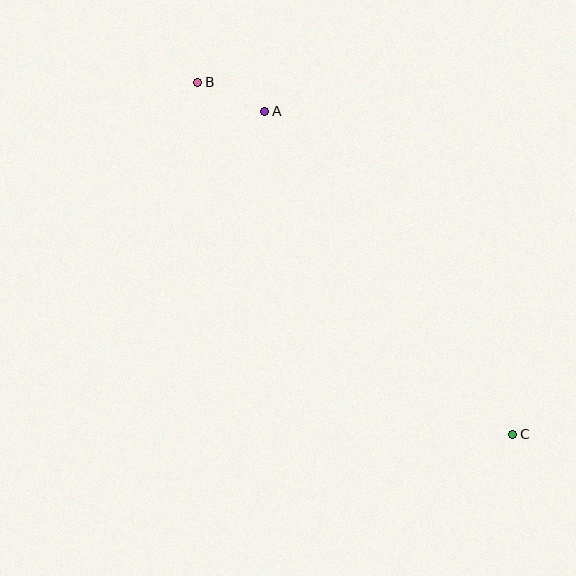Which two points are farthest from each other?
Points B and C are farthest from each other.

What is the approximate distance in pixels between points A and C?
The distance between A and C is approximately 408 pixels.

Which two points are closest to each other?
Points A and B are closest to each other.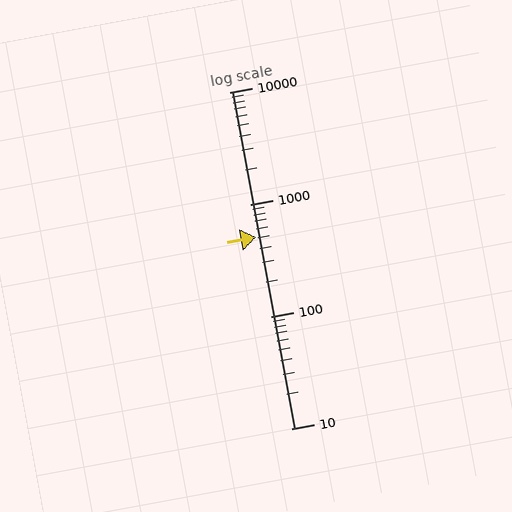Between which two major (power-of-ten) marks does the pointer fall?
The pointer is between 100 and 1000.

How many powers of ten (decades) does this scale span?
The scale spans 3 decades, from 10 to 10000.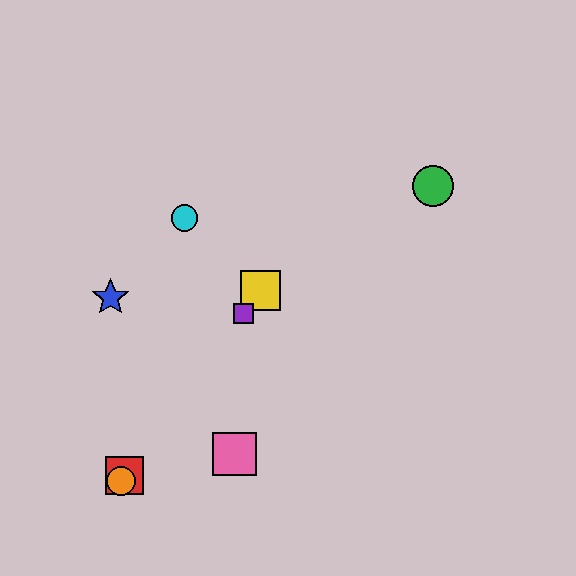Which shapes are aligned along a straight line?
The red square, the yellow square, the purple square, the orange circle are aligned along a straight line.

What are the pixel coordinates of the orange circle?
The orange circle is at (121, 481).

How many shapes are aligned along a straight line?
4 shapes (the red square, the yellow square, the purple square, the orange circle) are aligned along a straight line.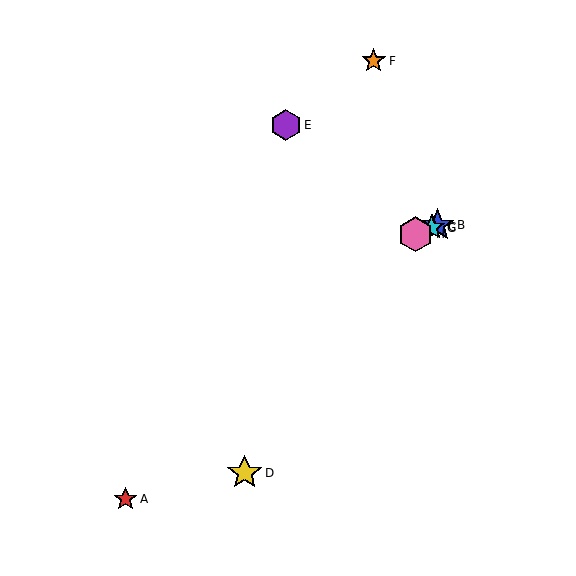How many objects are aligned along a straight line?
4 objects (B, C, G, H) are aligned along a straight line.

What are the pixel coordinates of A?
Object A is at (125, 499).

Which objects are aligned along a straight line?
Objects B, C, G, H are aligned along a straight line.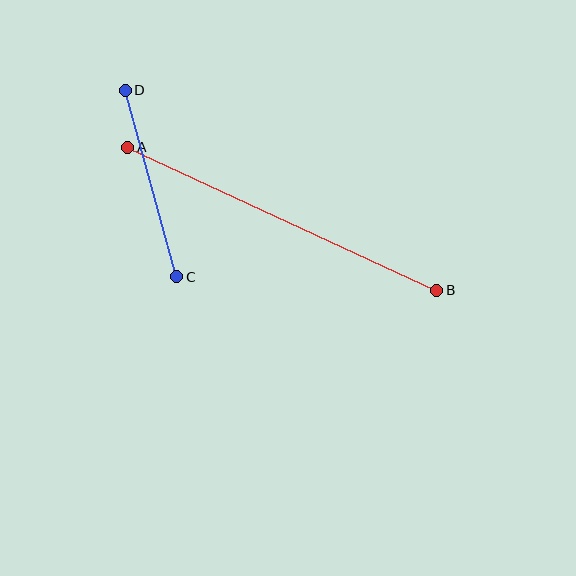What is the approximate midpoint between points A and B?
The midpoint is at approximately (282, 219) pixels.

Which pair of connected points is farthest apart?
Points A and B are farthest apart.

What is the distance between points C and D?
The distance is approximately 194 pixels.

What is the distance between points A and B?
The distance is approximately 340 pixels.